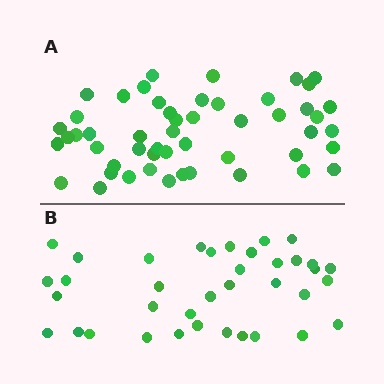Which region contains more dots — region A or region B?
Region A (the top region) has more dots.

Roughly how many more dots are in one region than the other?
Region A has approximately 15 more dots than region B.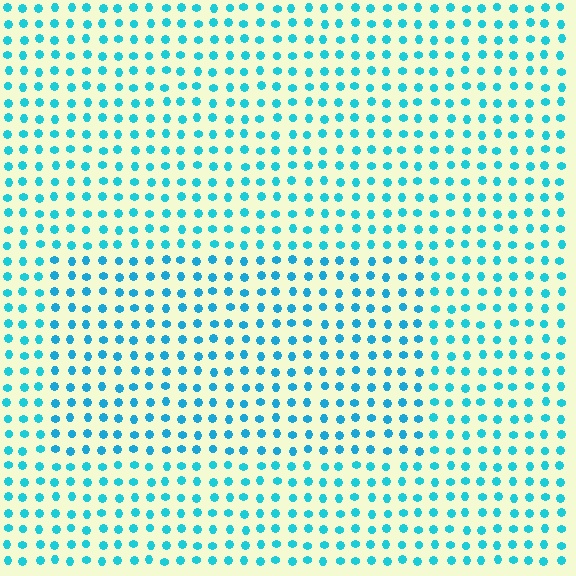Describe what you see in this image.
The image is filled with small cyan elements in a uniform arrangement. A rectangle-shaped region is visible where the elements are tinted to a slightly different hue, forming a subtle color boundary.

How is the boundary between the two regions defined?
The boundary is defined purely by a slight shift in hue (about 12 degrees). Spacing, size, and orientation are identical on both sides.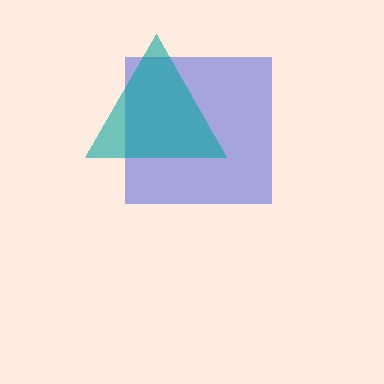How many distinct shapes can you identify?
There are 2 distinct shapes: a blue square, a teal triangle.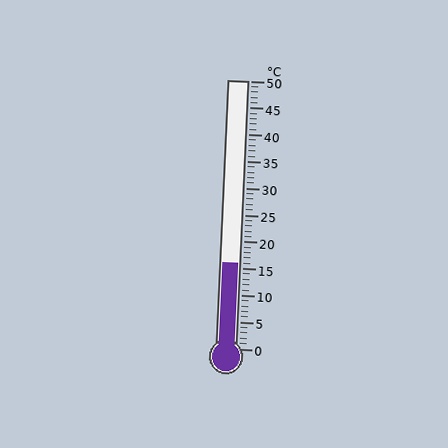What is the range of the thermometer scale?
The thermometer scale ranges from 0°C to 50°C.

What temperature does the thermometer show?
The thermometer shows approximately 16°C.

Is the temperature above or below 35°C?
The temperature is below 35°C.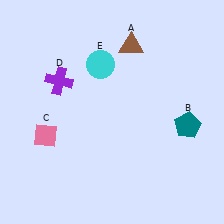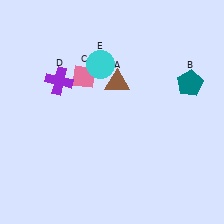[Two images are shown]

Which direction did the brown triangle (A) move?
The brown triangle (A) moved down.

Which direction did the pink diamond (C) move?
The pink diamond (C) moved up.